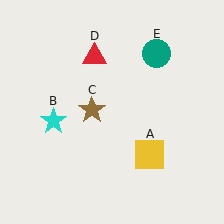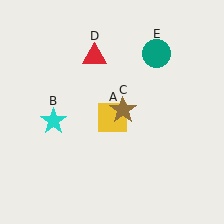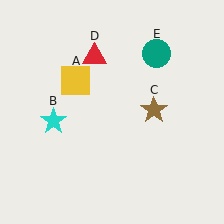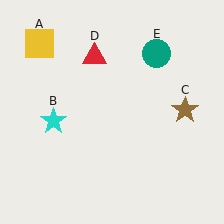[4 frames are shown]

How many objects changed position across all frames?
2 objects changed position: yellow square (object A), brown star (object C).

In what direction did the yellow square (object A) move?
The yellow square (object A) moved up and to the left.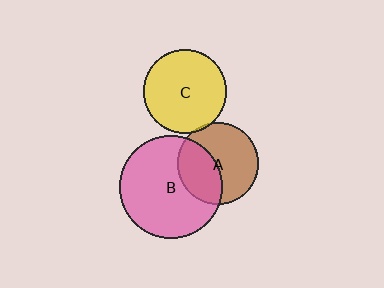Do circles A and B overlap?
Yes.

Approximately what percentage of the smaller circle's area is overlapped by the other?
Approximately 40%.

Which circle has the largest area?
Circle B (pink).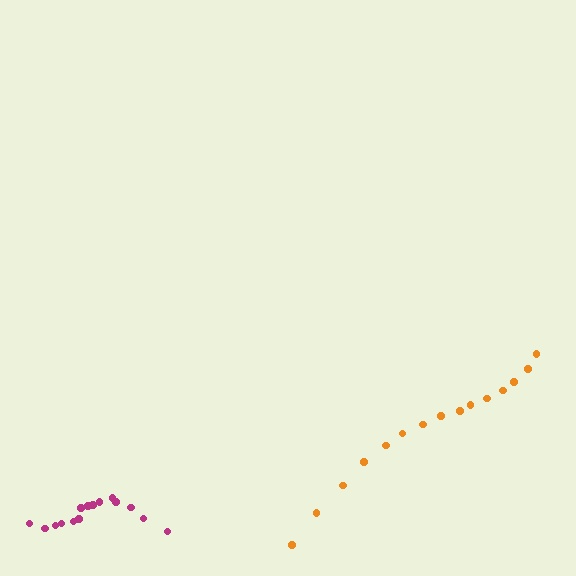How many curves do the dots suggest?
There are 2 distinct paths.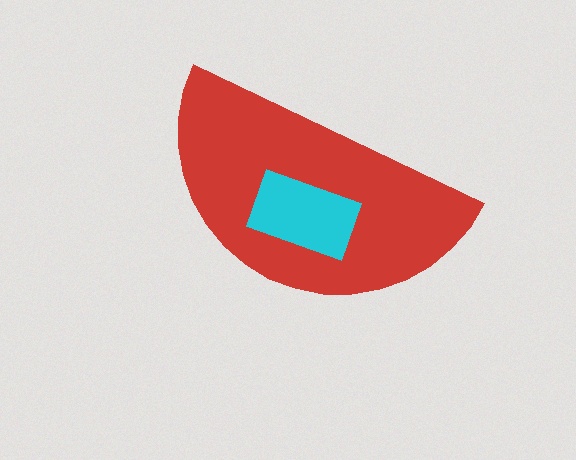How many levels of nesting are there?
2.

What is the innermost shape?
The cyan rectangle.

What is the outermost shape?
The red semicircle.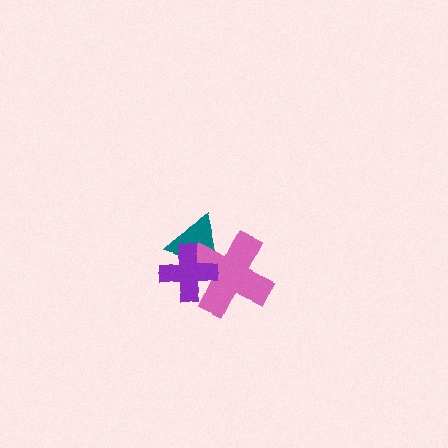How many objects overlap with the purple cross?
2 objects overlap with the purple cross.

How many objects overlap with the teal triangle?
2 objects overlap with the teal triangle.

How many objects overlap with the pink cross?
2 objects overlap with the pink cross.